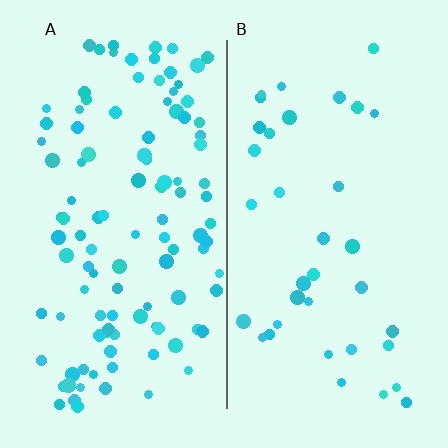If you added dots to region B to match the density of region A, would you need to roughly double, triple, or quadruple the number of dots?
Approximately triple.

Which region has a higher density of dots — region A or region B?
A (the left).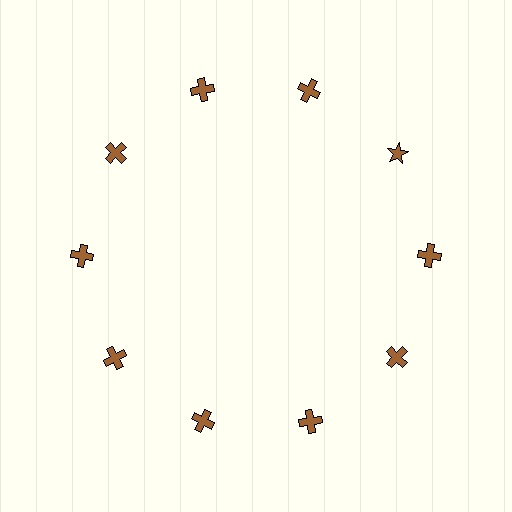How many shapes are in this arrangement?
There are 10 shapes arranged in a ring pattern.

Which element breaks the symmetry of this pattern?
The brown star at roughly the 2 o'clock position breaks the symmetry. All other shapes are brown crosses.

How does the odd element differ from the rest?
It has a different shape: star instead of cross.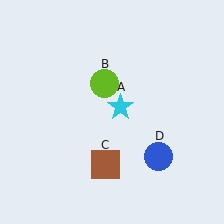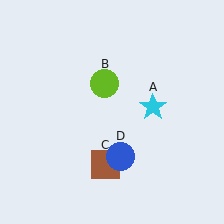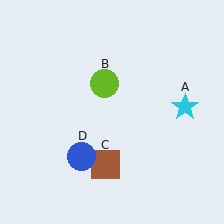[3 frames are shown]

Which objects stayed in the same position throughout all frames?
Lime circle (object B) and brown square (object C) remained stationary.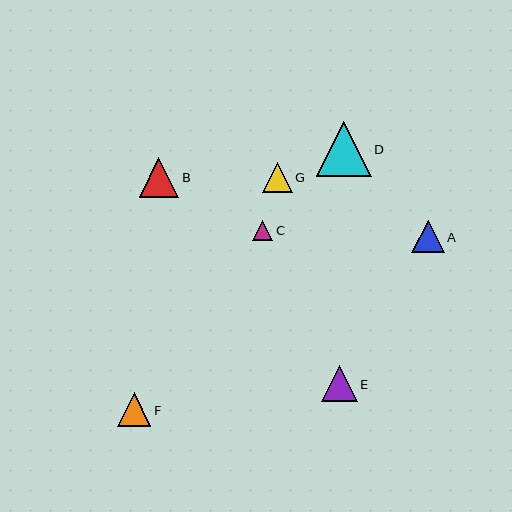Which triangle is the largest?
Triangle D is the largest with a size of approximately 55 pixels.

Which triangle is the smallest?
Triangle C is the smallest with a size of approximately 20 pixels.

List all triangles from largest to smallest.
From largest to smallest: D, B, E, F, A, G, C.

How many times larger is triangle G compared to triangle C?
Triangle G is approximately 1.5 times the size of triangle C.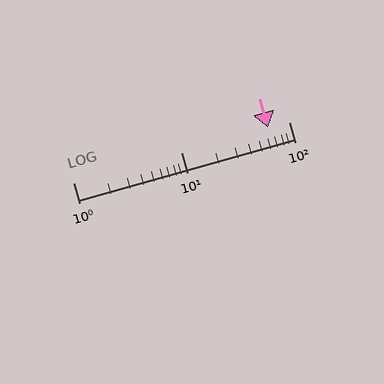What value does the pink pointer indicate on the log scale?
The pointer indicates approximately 64.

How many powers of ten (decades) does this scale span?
The scale spans 2 decades, from 1 to 100.